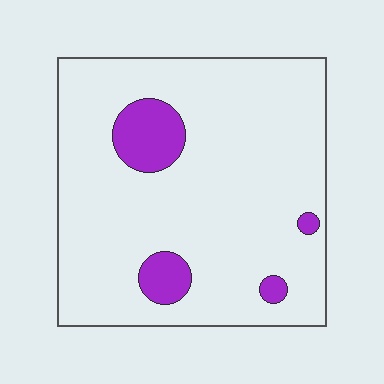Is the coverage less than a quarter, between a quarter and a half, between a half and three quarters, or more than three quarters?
Less than a quarter.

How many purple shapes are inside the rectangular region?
4.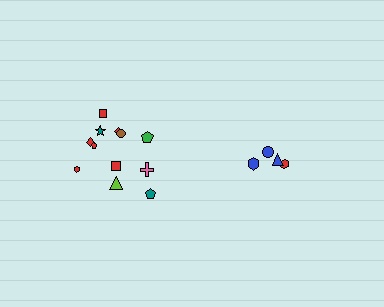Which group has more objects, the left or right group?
The left group.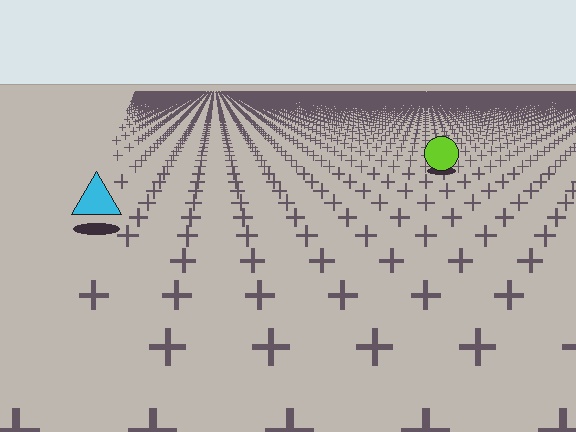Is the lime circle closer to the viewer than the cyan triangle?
No. The cyan triangle is closer — you can tell from the texture gradient: the ground texture is coarser near it.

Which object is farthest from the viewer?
The lime circle is farthest from the viewer. It appears smaller and the ground texture around it is denser.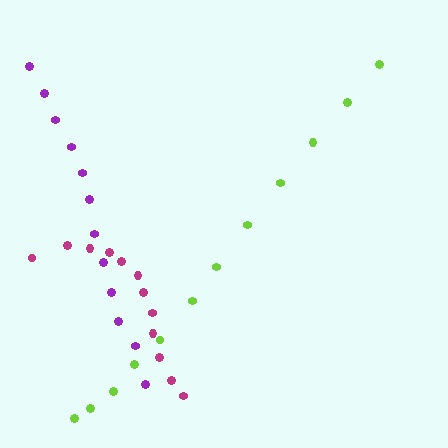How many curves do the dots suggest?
There are 3 distinct paths.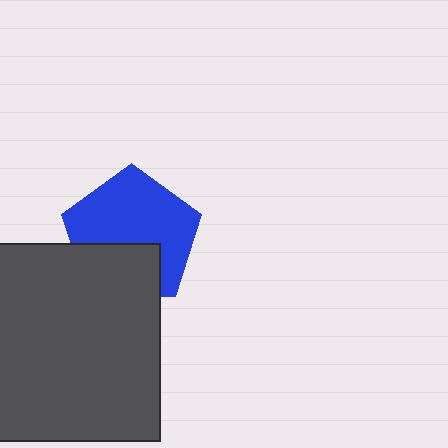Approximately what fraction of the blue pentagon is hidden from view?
Roughly 34% of the blue pentagon is hidden behind the dark gray square.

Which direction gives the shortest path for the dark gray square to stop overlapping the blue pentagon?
Moving down gives the shortest separation.